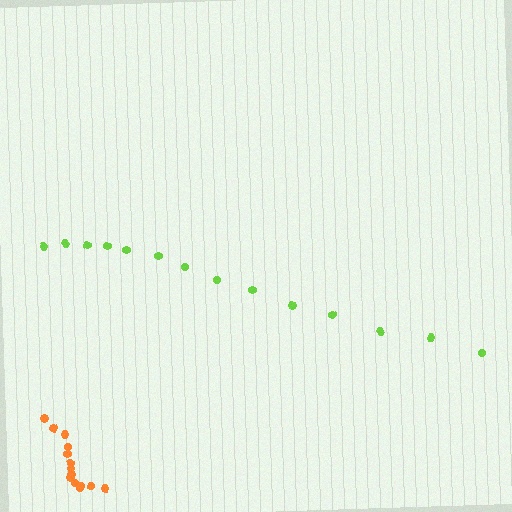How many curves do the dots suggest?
There are 2 distinct paths.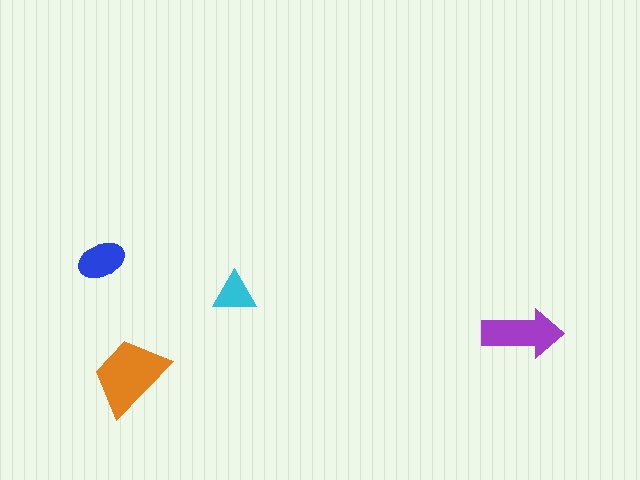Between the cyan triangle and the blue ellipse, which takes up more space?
The blue ellipse.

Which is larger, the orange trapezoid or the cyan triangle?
The orange trapezoid.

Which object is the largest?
The orange trapezoid.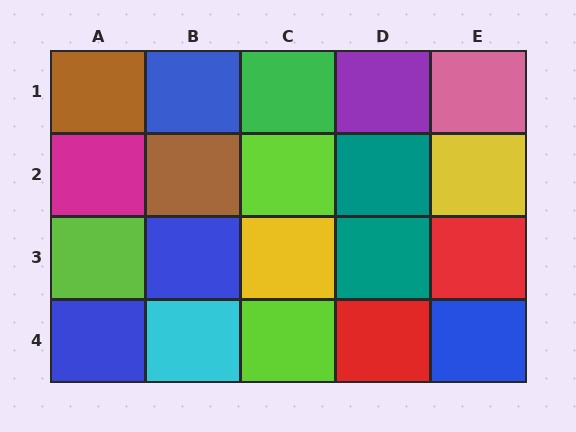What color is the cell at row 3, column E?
Red.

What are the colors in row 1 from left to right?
Brown, blue, green, purple, pink.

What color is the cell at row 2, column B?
Brown.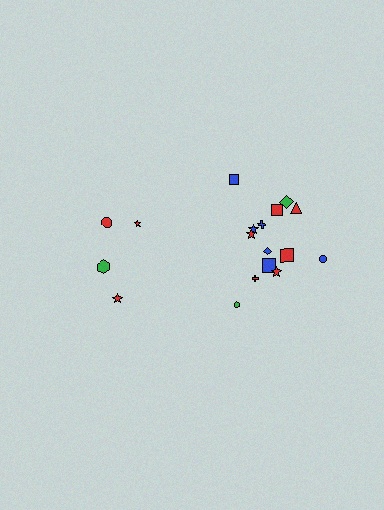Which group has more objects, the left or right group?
The right group.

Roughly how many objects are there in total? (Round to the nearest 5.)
Roughly 20 objects in total.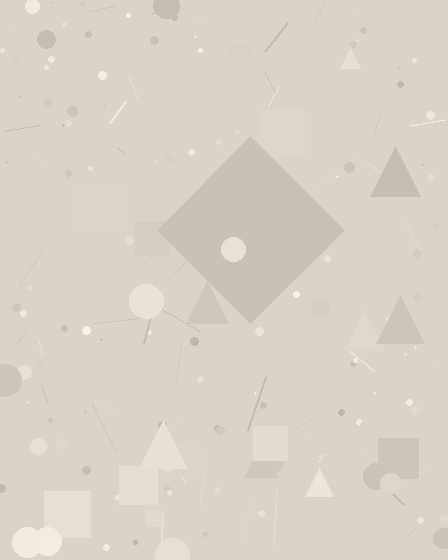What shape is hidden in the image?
A diamond is hidden in the image.